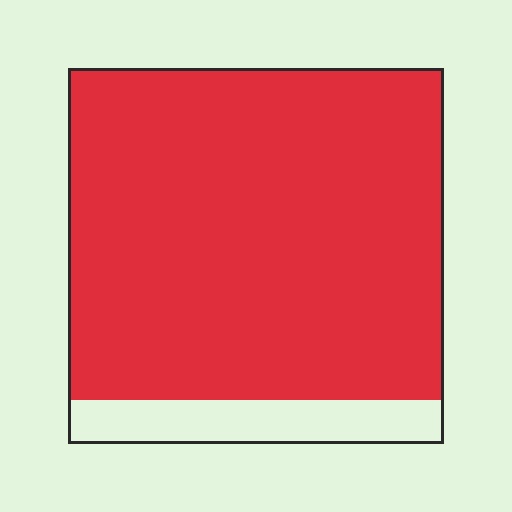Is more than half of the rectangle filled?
Yes.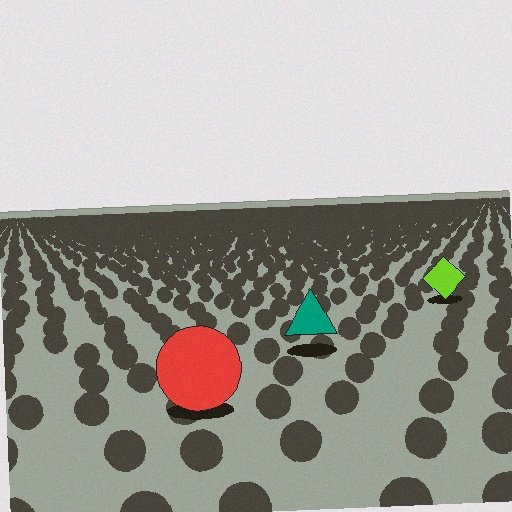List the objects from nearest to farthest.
From nearest to farthest: the red circle, the teal triangle, the lime diamond.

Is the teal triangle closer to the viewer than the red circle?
No. The red circle is closer — you can tell from the texture gradient: the ground texture is coarser near it.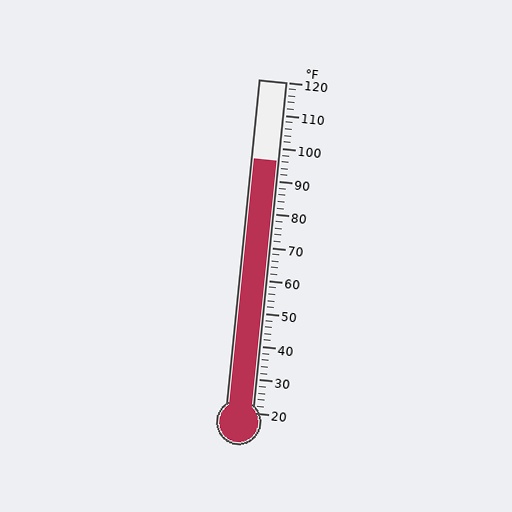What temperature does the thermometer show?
The thermometer shows approximately 96°F.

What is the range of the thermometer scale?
The thermometer scale ranges from 20°F to 120°F.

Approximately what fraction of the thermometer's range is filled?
The thermometer is filled to approximately 75% of its range.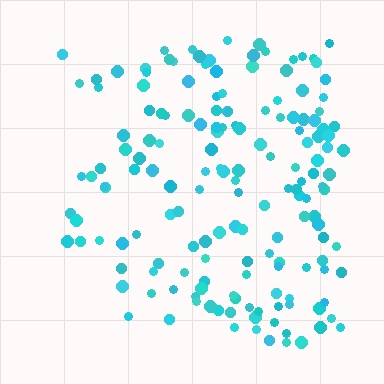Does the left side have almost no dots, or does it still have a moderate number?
Still a moderate number, just noticeably fewer than the right.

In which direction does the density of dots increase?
From left to right, with the right side densest.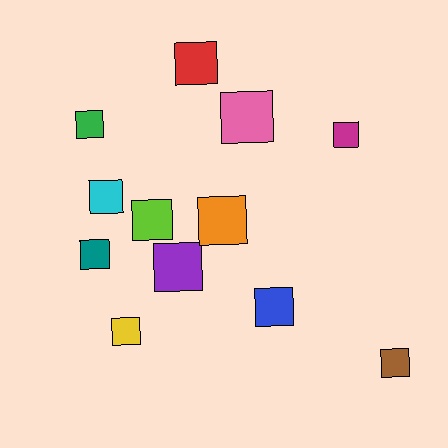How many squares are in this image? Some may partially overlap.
There are 12 squares.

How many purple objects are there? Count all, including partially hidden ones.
There is 1 purple object.